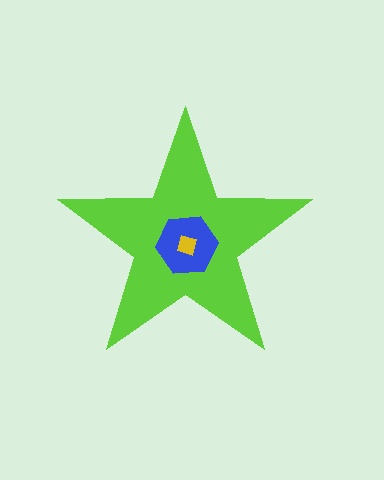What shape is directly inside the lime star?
The blue hexagon.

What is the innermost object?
The yellow square.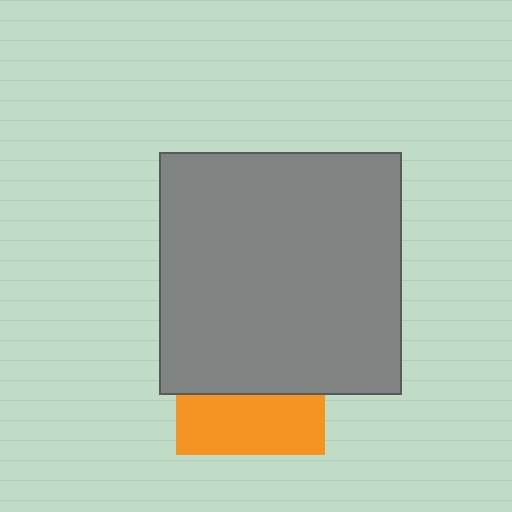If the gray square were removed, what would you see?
You would see the complete orange square.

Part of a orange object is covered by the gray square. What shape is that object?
It is a square.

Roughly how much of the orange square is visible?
A small part of it is visible (roughly 40%).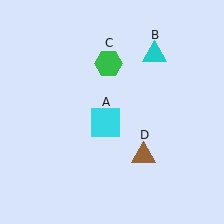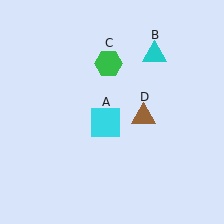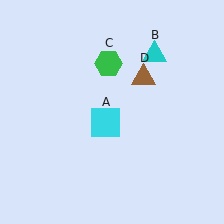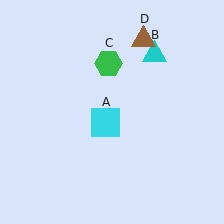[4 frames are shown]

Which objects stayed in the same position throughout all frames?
Cyan square (object A) and cyan triangle (object B) and green hexagon (object C) remained stationary.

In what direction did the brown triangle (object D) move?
The brown triangle (object D) moved up.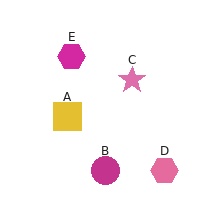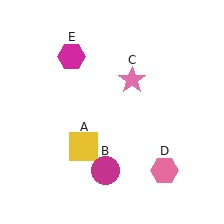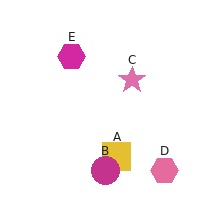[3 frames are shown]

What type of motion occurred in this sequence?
The yellow square (object A) rotated counterclockwise around the center of the scene.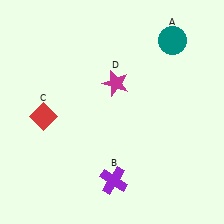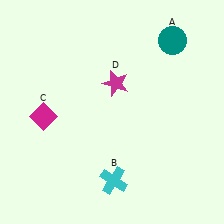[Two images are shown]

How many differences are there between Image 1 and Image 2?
There are 2 differences between the two images.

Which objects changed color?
B changed from purple to cyan. C changed from red to magenta.